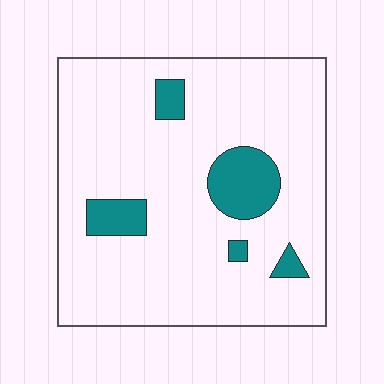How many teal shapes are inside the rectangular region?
5.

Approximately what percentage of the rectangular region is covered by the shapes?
Approximately 10%.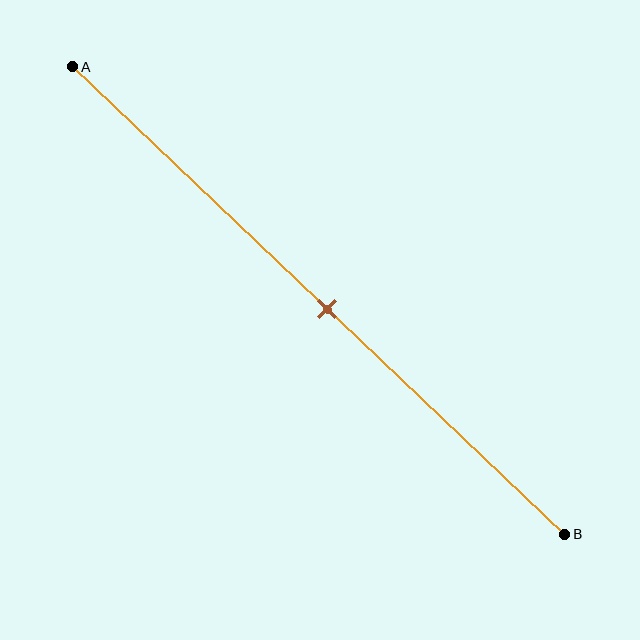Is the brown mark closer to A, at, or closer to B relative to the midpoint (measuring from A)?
The brown mark is approximately at the midpoint of segment AB.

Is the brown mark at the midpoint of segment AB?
Yes, the mark is approximately at the midpoint.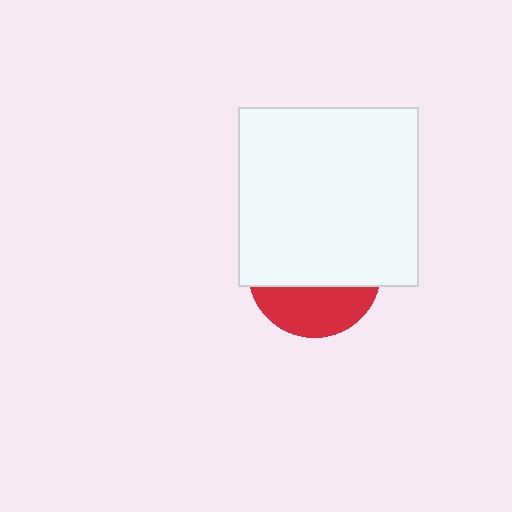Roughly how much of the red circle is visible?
A small part of it is visible (roughly 35%).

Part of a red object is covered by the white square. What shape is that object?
It is a circle.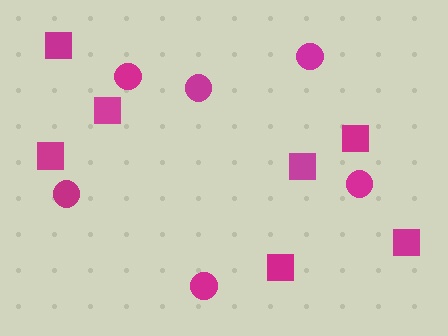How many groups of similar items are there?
There are 2 groups: one group of circles (6) and one group of squares (7).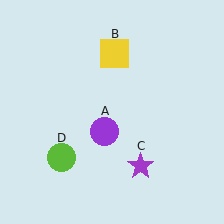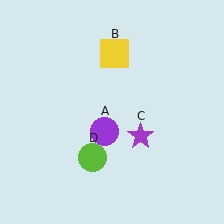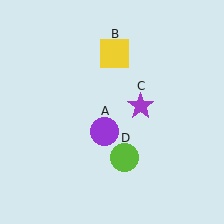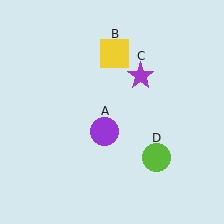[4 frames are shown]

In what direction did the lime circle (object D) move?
The lime circle (object D) moved right.